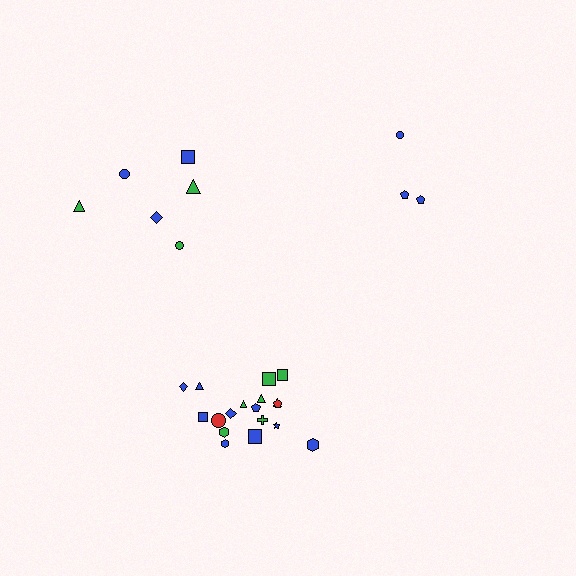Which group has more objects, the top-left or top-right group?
The top-left group.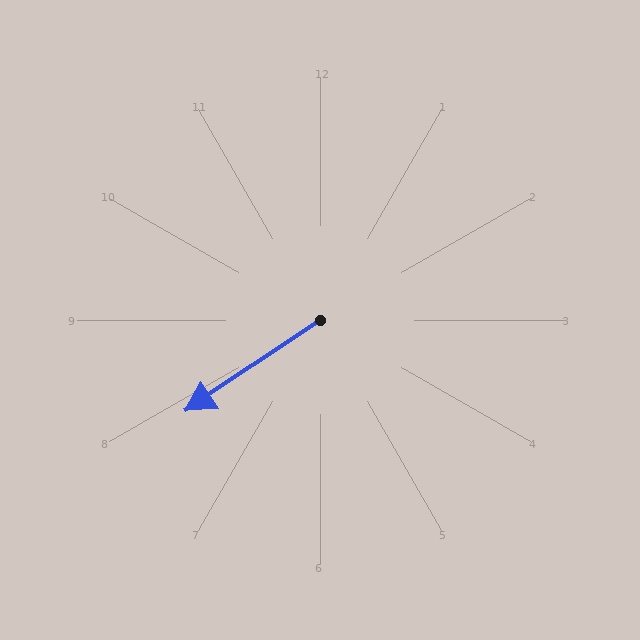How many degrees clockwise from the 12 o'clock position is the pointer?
Approximately 236 degrees.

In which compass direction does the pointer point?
Southwest.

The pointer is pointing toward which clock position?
Roughly 8 o'clock.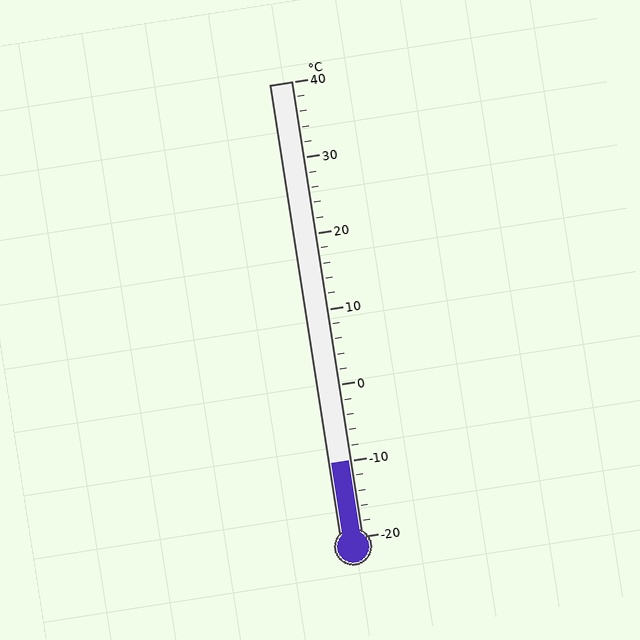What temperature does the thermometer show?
The thermometer shows approximately -10°C.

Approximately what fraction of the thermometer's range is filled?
The thermometer is filled to approximately 15% of its range.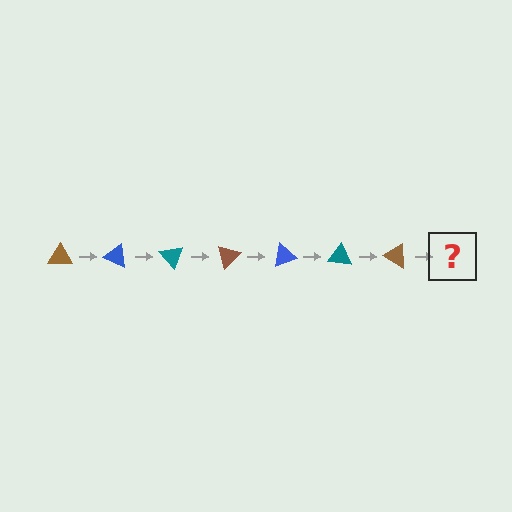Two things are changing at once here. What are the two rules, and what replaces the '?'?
The two rules are that it rotates 25 degrees each step and the color cycles through brown, blue, and teal. The '?' should be a blue triangle, rotated 175 degrees from the start.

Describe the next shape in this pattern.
It should be a blue triangle, rotated 175 degrees from the start.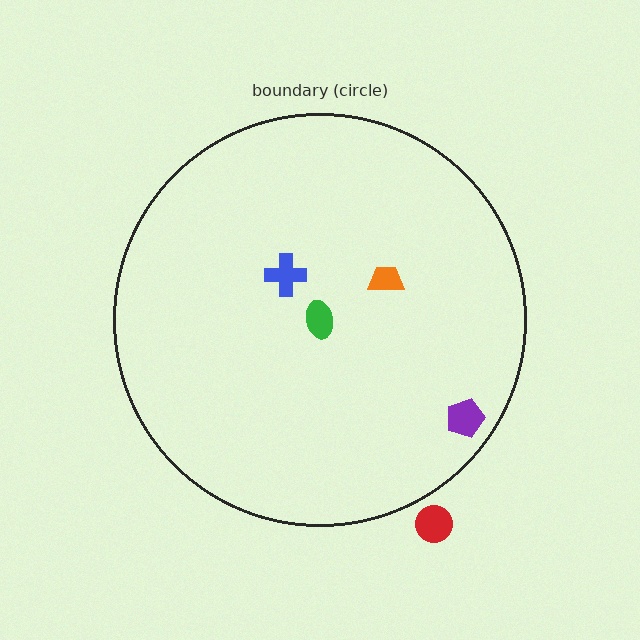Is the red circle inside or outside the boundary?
Outside.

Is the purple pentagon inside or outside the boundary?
Inside.